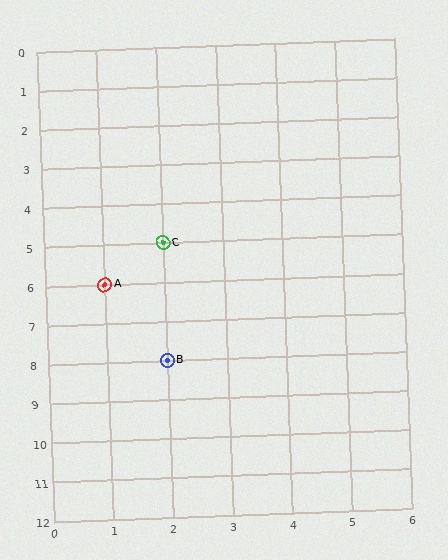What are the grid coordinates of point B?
Point B is at grid coordinates (2, 8).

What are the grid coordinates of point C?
Point C is at grid coordinates (2, 5).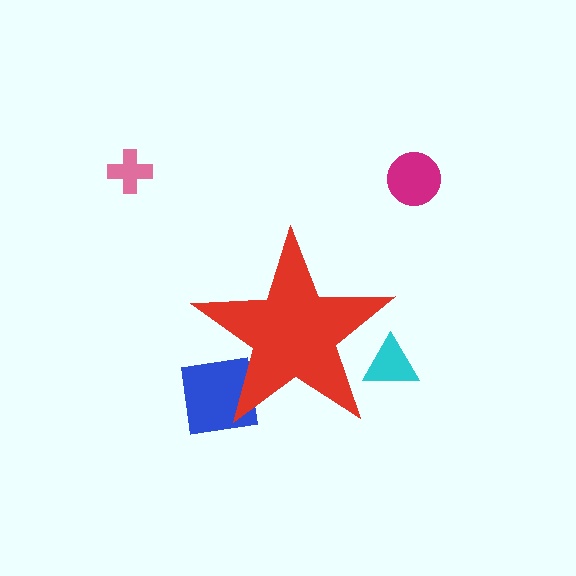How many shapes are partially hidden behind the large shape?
2 shapes are partially hidden.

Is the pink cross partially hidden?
No, the pink cross is fully visible.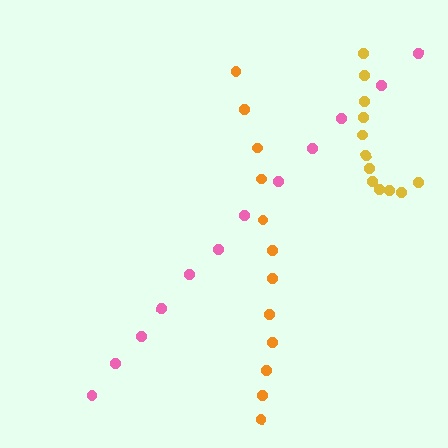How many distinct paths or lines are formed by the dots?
There are 3 distinct paths.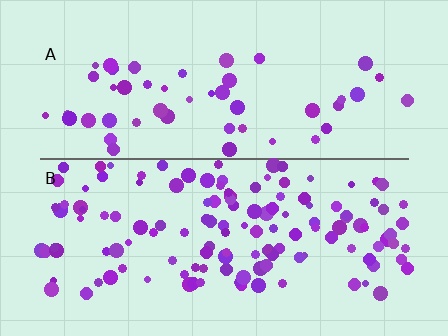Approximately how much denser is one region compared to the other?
Approximately 2.7× — region B over region A.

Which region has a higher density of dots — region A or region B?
B (the bottom).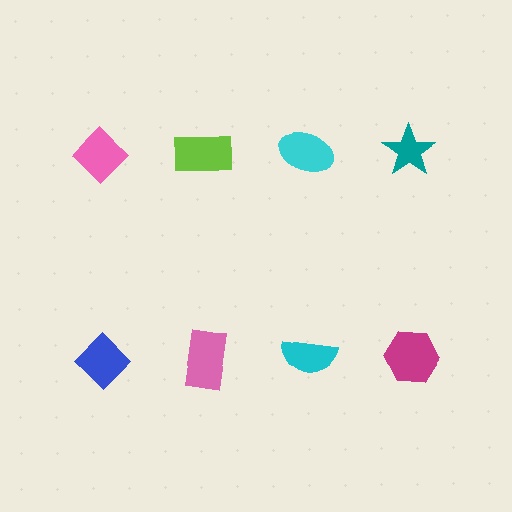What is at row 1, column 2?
A lime rectangle.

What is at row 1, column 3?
A cyan ellipse.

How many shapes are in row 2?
4 shapes.